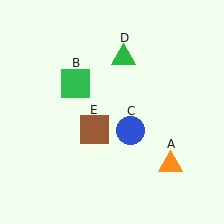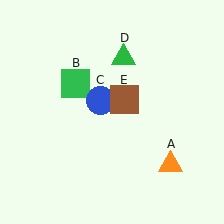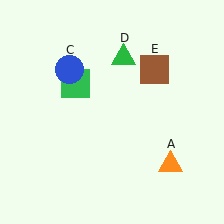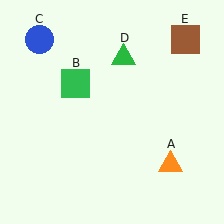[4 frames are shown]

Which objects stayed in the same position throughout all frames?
Orange triangle (object A) and green square (object B) and green triangle (object D) remained stationary.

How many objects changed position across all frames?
2 objects changed position: blue circle (object C), brown square (object E).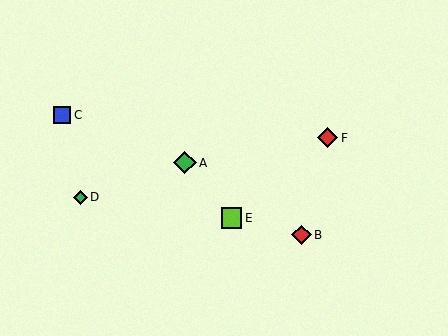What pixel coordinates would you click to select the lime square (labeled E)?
Click at (231, 218) to select the lime square E.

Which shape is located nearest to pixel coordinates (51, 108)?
The blue square (labeled C) at (62, 115) is nearest to that location.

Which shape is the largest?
The green diamond (labeled A) is the largest.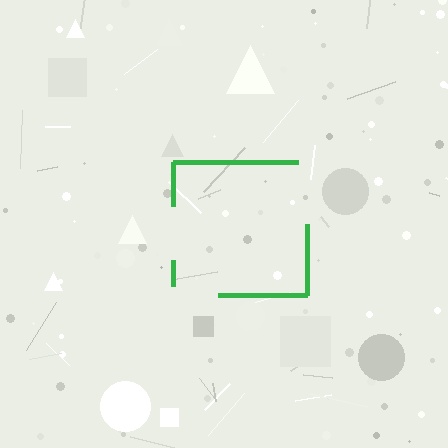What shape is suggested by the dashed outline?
The dashed outline suggests a square.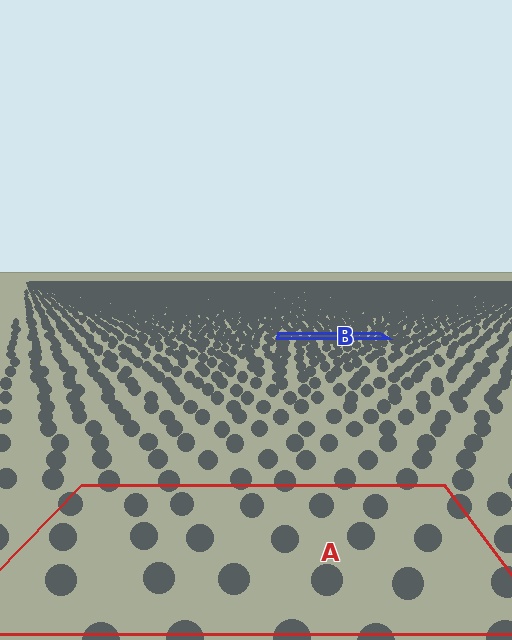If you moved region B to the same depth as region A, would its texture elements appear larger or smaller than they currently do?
They would appear larger. At a closer depth, the same texture elements are projected at a bigger on-screen size.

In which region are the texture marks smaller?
The texture marks are smaller in region B, because it is farther away.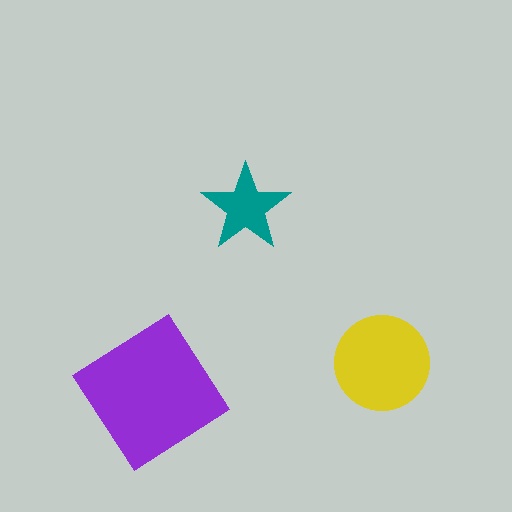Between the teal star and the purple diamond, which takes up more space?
The purple diamond.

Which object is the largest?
The purple diamond.